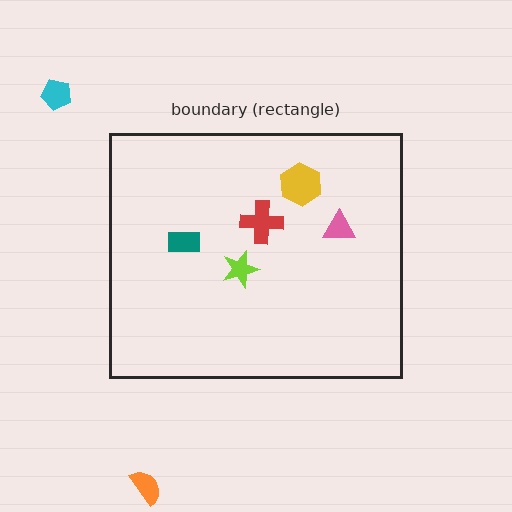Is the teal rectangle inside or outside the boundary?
Inside.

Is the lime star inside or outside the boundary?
Inside.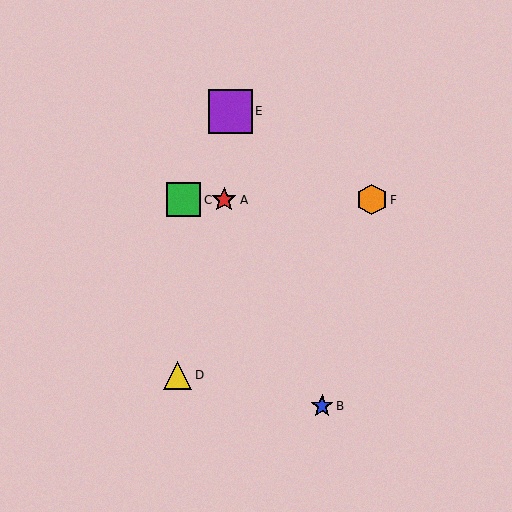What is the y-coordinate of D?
Object D is at y≈375.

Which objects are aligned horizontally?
Objects A, C, F are aligned horizontally.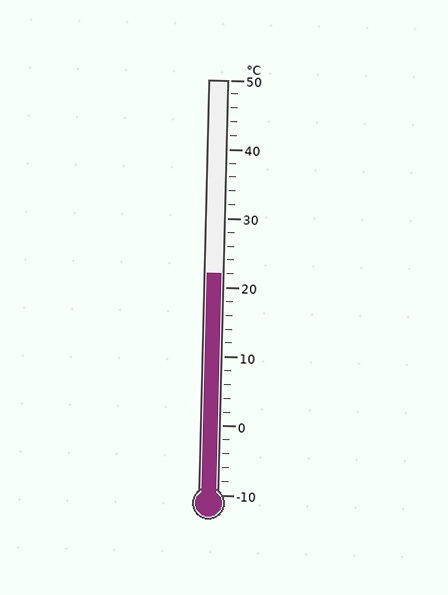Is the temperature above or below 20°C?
The temperature is above 20°C.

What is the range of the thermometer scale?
The thermometer scale ranges from -10°C to 50°C.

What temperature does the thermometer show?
The thermometer shows approximately 22°C.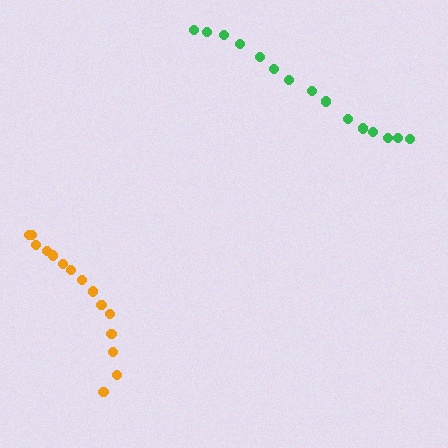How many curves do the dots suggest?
There are 2 distinct paths.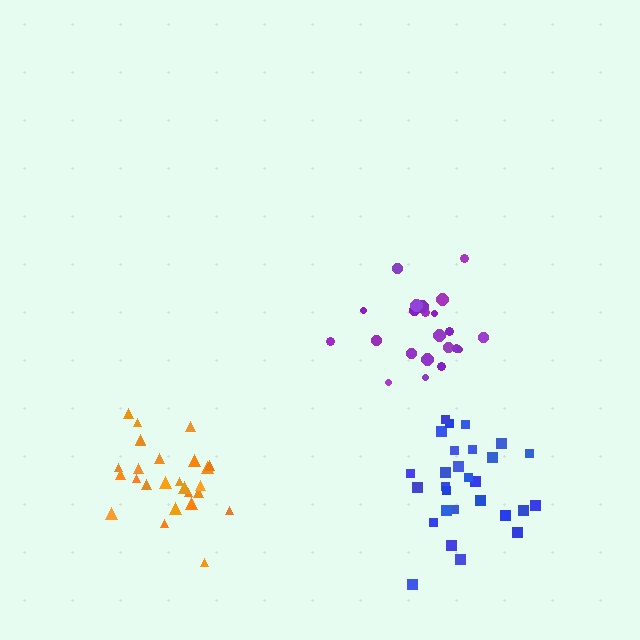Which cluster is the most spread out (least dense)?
Blue.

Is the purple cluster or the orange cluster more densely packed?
Purple.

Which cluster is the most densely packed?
Purple.